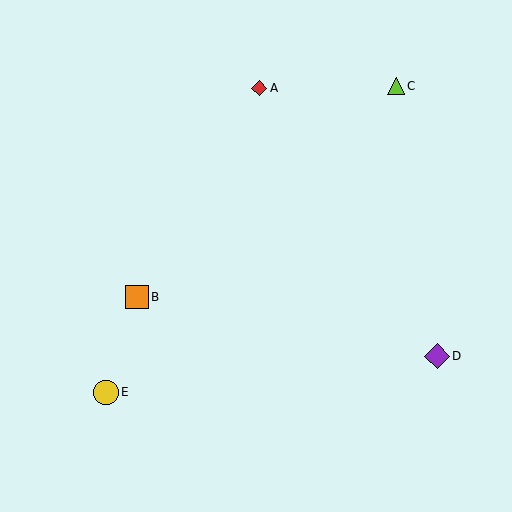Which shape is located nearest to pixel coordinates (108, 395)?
The yellow circle (labeled E) at (106, 392) is nearest to that location.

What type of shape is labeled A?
Shape A is a red diamond.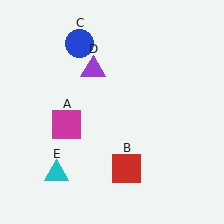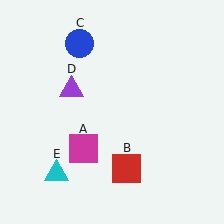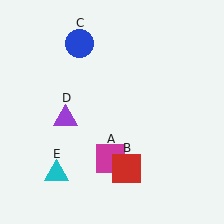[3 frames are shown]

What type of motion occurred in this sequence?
The magenta square (object A), purple triangle (object D) rotated counterclockwise around the center of the scene.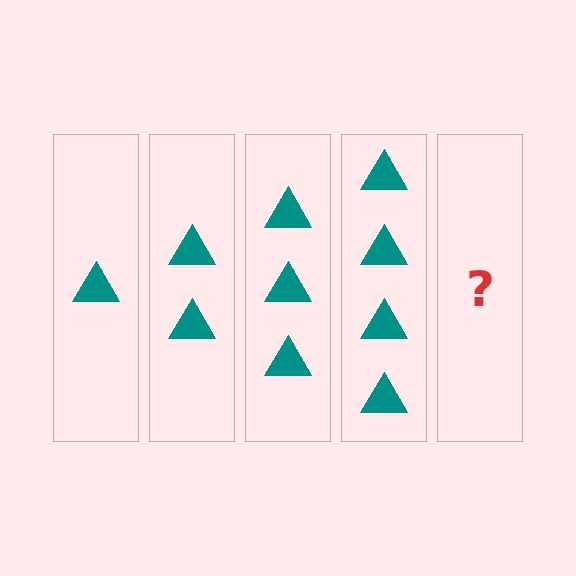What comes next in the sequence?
The next element should be 5 triangles.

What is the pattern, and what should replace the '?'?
The pattern is that each step adds one more triangle. The '?' should be 5 triangles.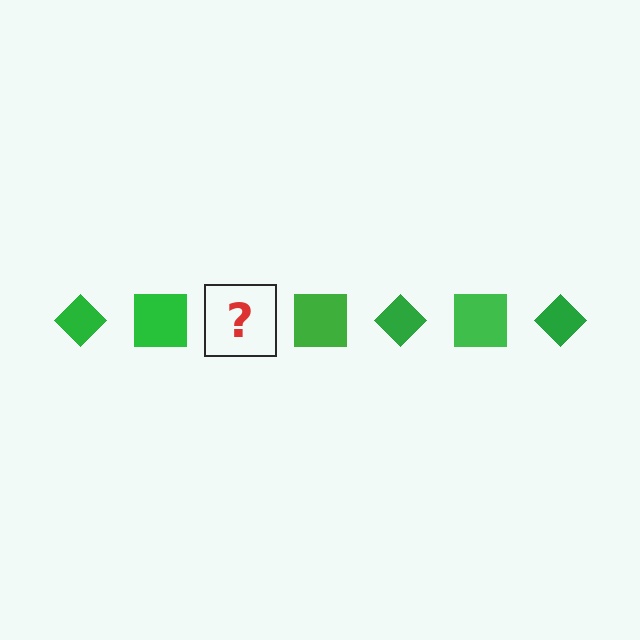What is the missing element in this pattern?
The missing element is a green diamond.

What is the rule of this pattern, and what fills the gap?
The rule is that the pattern cycles through diamond, square shapes in green. The gap should be filled with a green diamond.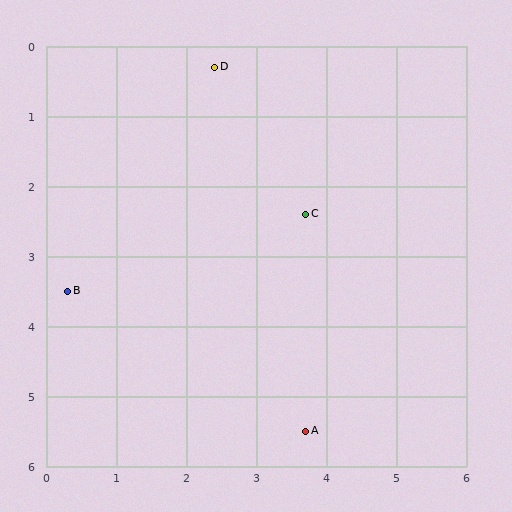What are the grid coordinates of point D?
Point D is at approximately (2.4, 0.3).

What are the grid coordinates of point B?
Point B is at approximately (0.3, 3.5).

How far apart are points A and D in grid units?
Points A and D are about 5.4 grid units apart.